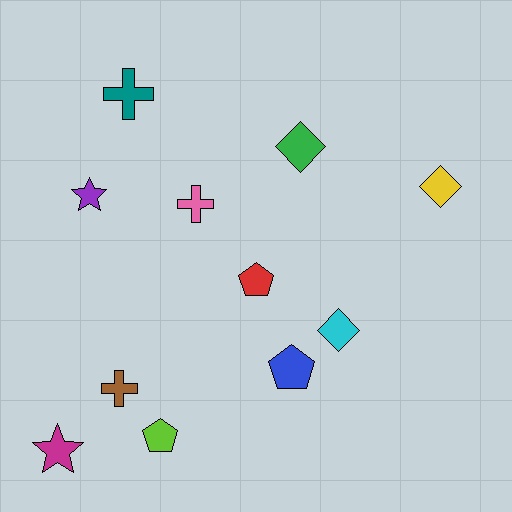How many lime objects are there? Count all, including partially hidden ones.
There is 1 lime object.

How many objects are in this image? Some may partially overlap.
There are 11 objects.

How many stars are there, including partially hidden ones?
There are 2 stars.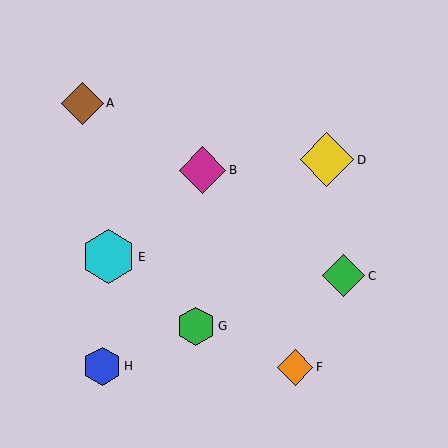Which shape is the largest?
The yellow diamond (labeled D) is the largest.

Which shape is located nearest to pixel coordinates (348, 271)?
The green diamond (labeled C) at (344, 276) is nearest to that location.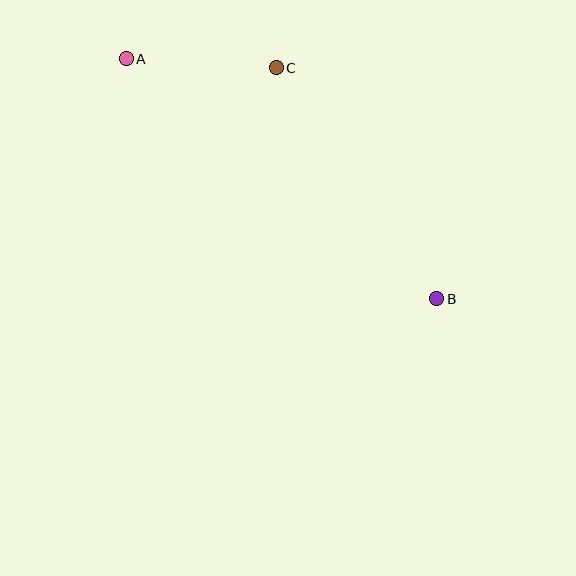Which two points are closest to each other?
Points A and C are closest to each other.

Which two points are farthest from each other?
Points A and B are farthest from each other.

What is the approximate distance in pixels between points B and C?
The distance between B and C is approximately 281 pixels.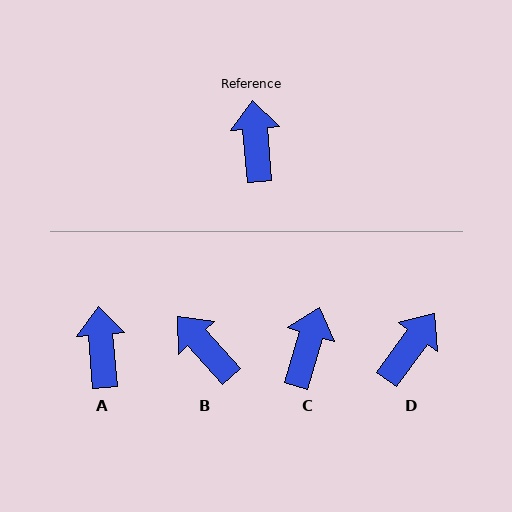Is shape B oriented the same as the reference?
No, it is off by about 38 degrees.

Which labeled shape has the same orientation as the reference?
A.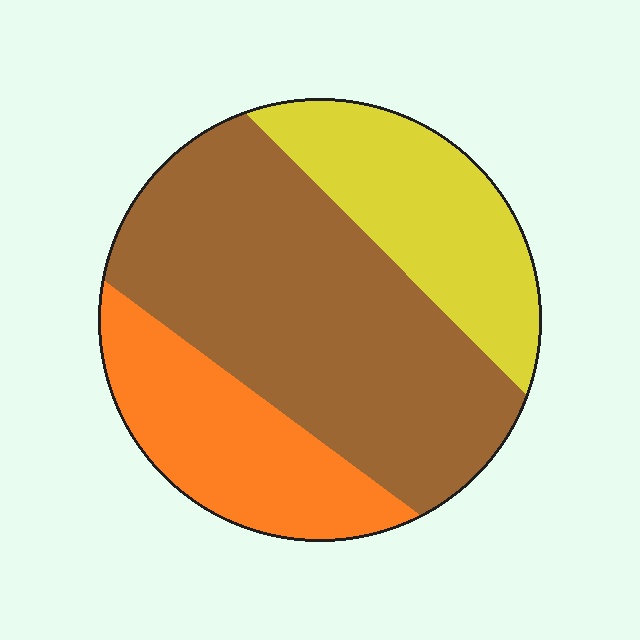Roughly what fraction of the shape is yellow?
Yellow covers around 25% of the shape.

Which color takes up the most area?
Brown, at roughly 55%.